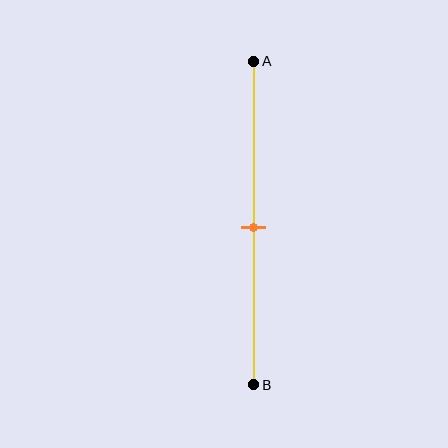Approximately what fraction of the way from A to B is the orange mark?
The orange mark is approximately 50% of the way from A to B.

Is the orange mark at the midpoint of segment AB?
Yes, the mark is approximately at the midpoint.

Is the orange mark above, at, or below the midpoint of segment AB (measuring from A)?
The orange mark is approximately at the midpoint of segment AB.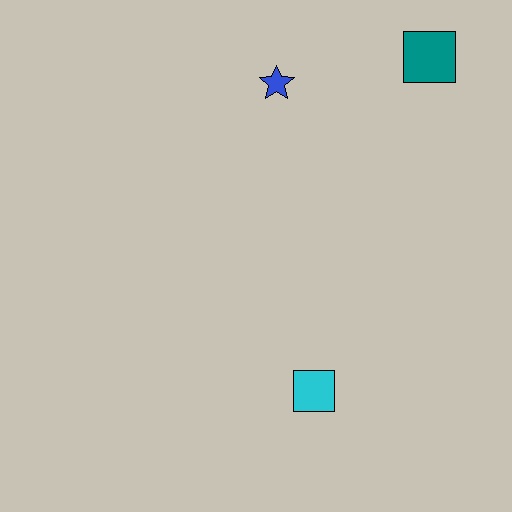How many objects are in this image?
There are 3 objects.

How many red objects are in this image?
There are no red objects.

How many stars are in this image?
There is 1 star.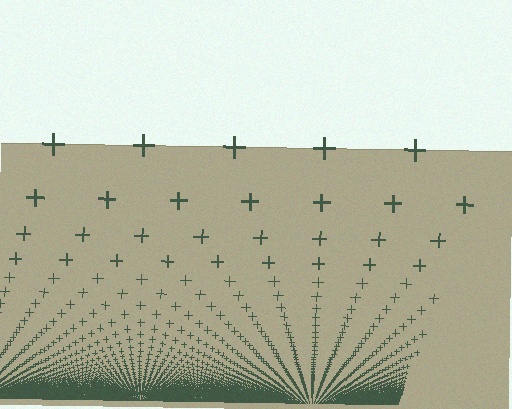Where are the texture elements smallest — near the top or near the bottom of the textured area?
Near the bottom.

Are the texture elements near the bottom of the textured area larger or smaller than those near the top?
Smaller. The gradient is inverted — elements near the bottom are smaller and denser.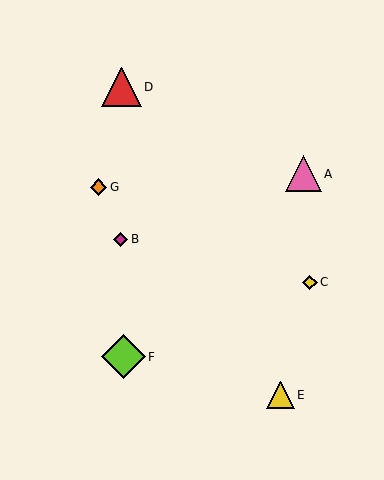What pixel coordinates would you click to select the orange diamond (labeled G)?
Click at (98, 187) to select the orange diamond G.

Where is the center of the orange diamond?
The center of the orange diamond is at (98, 187).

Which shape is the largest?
The lime diamond (labeled F) is the largest.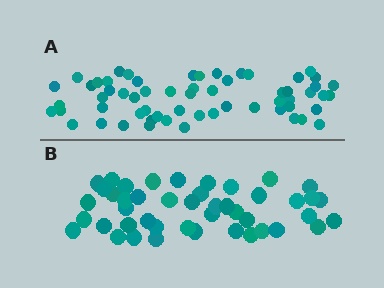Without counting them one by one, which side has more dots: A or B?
Region A (the top region) has more dots.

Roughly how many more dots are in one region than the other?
Region A has approximately 15 more dots than region B.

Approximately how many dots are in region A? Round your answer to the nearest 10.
About 60 dots.